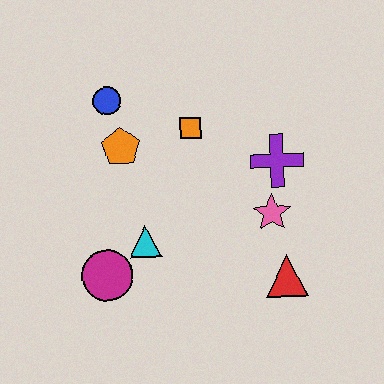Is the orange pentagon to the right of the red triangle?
No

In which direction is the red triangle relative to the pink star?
The red triangle is below the pink star.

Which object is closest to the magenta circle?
The cyan triangle is closest to the magenta circle.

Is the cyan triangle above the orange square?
No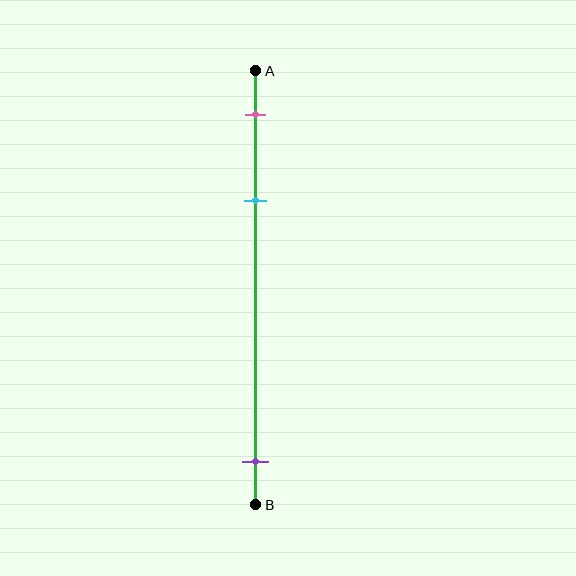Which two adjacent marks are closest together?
The pink and cyan marks are the closest adjacent pair.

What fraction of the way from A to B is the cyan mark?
The cyan mark is approximately 30% (0.3) of the way from A to B.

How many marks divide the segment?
There are 3 marks dividing the segment.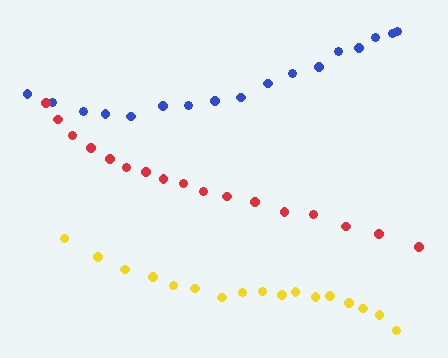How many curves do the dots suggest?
There are 3 distinct paths.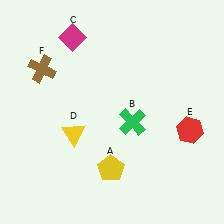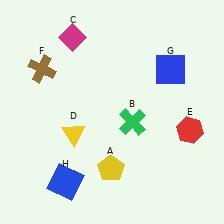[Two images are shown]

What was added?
A blue square (G), a blue square (H) were added in Image 2.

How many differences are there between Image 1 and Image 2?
There are 2 differences between the two images.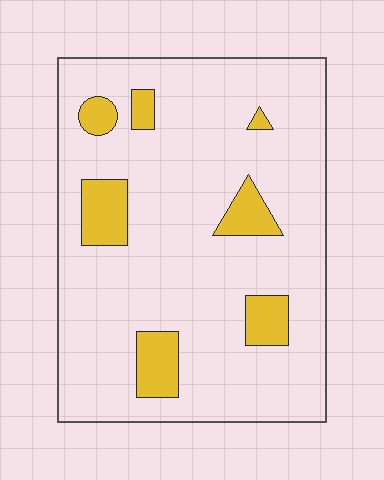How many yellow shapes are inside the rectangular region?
7.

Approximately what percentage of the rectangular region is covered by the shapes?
Approximately 15%.